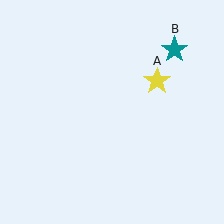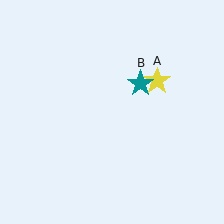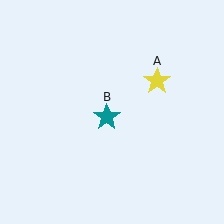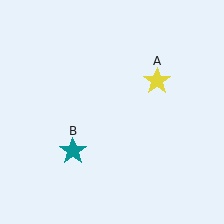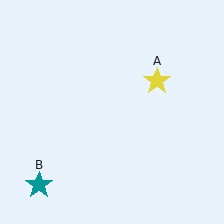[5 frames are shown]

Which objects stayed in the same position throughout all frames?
Yellow star (object A) remained stationary.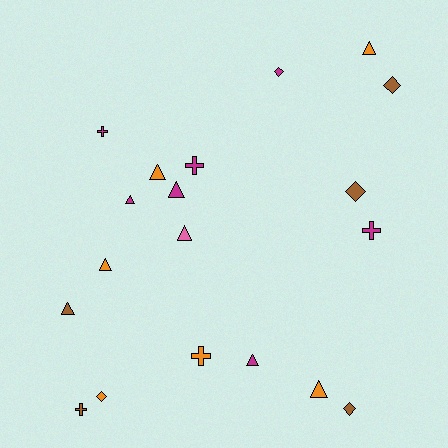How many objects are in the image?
There are 19 objects.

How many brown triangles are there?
There is 1 brown triangle.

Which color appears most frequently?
Magenta, with 7 objects.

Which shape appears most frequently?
Triangle, with 9 objects.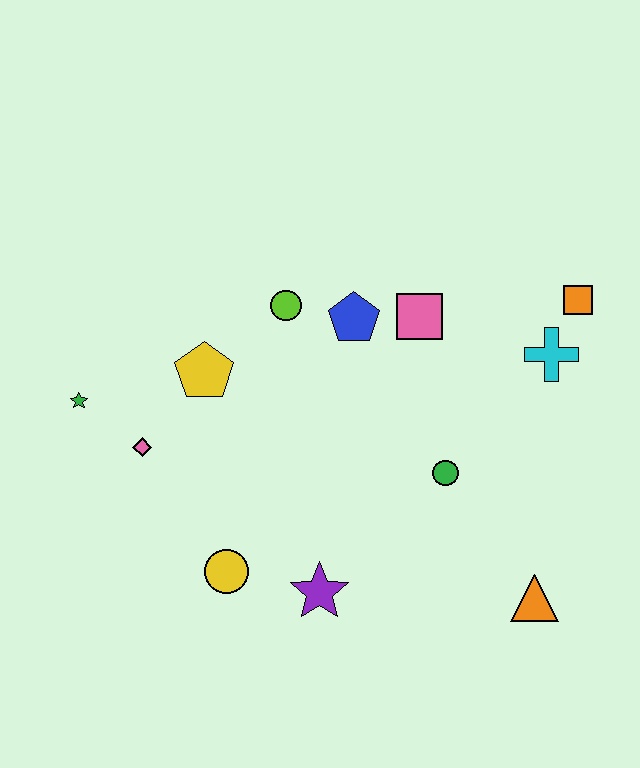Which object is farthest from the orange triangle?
The green star is farthest from the orange triangle.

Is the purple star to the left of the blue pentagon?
Yes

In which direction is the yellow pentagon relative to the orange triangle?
The yellow pentagon is to the left of the orange triangle.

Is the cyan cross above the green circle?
Yes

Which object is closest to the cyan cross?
The orange square is closest to the cyan cross.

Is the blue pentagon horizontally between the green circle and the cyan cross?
No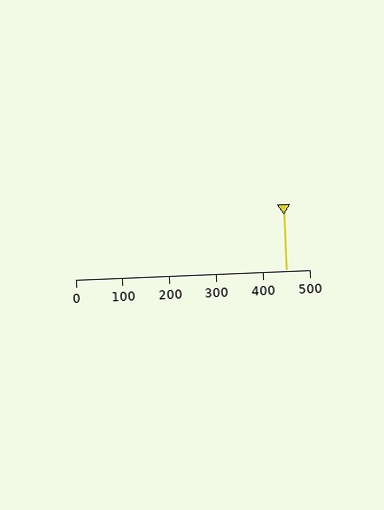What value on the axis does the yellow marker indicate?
The marker indicates approximately 450.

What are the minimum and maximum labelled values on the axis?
The axis runs from 0 to 500.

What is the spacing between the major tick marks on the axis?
The major ticks are spaced 100 apart.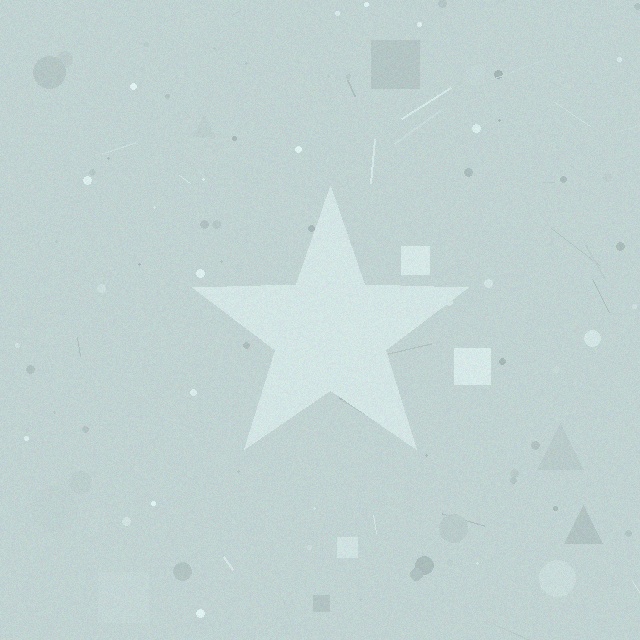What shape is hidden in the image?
A star is hidden in the image.